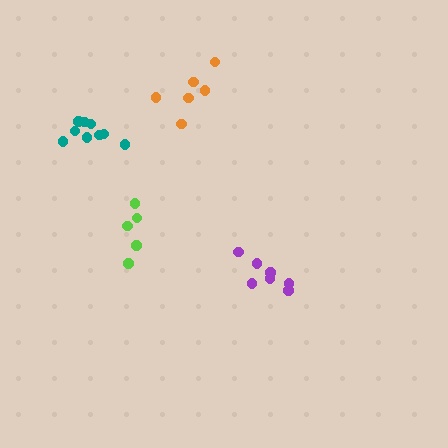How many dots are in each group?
Group 1: 5 dots, Group 2: 6 dots, Group 3: 9 dots, Group 4: 7 dots (27 total).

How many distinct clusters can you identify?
There are 4 distinct clusters.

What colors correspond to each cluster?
The clusters are colored: lime, orange, teal, purple.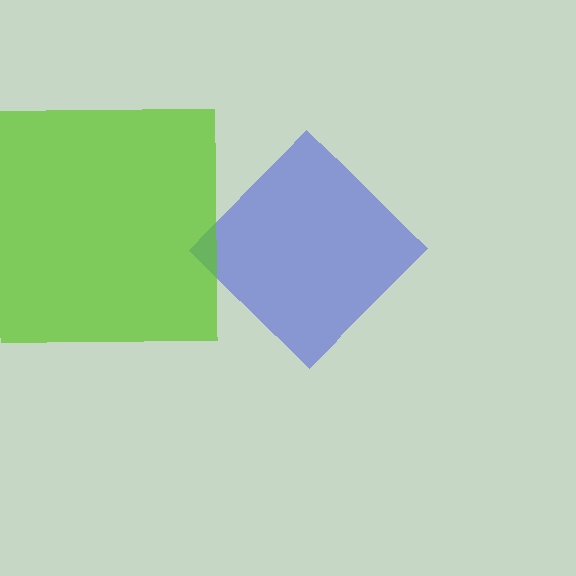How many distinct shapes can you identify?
There are 2 distinct shapes: a blue diamond, a lime square.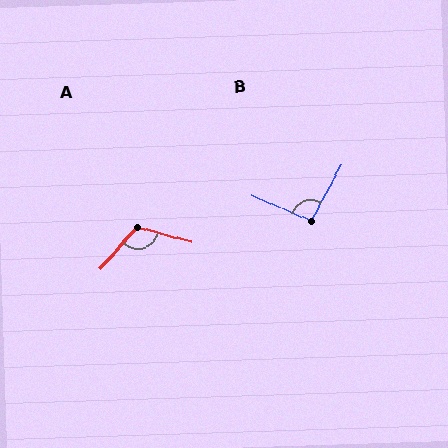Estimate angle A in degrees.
Approximately 117 degrees.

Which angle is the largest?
A, at approximately 117 degrees.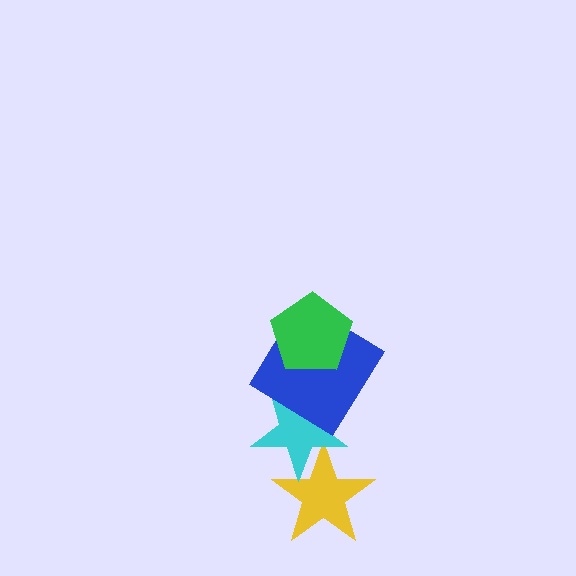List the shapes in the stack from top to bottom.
From top to bottom: the green pentagon, the blue diamond, the cyan star, the yellow star.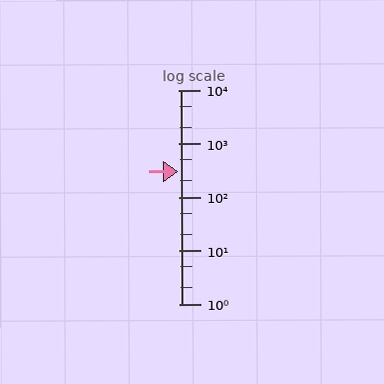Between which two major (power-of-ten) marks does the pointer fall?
The pointer is between 100 and 1000.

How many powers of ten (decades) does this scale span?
The scale spans 4 decades, from 1 to 10000.